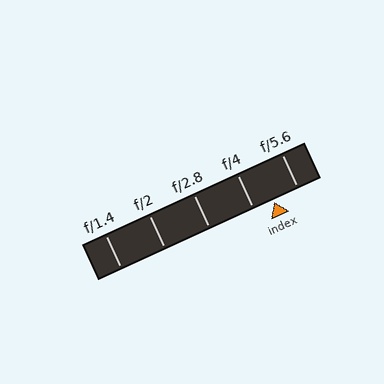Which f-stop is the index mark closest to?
The index mark is closest to f/4.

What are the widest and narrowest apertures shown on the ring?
The widest aperture shown is f/1.4 and the narrowest is f/5.6.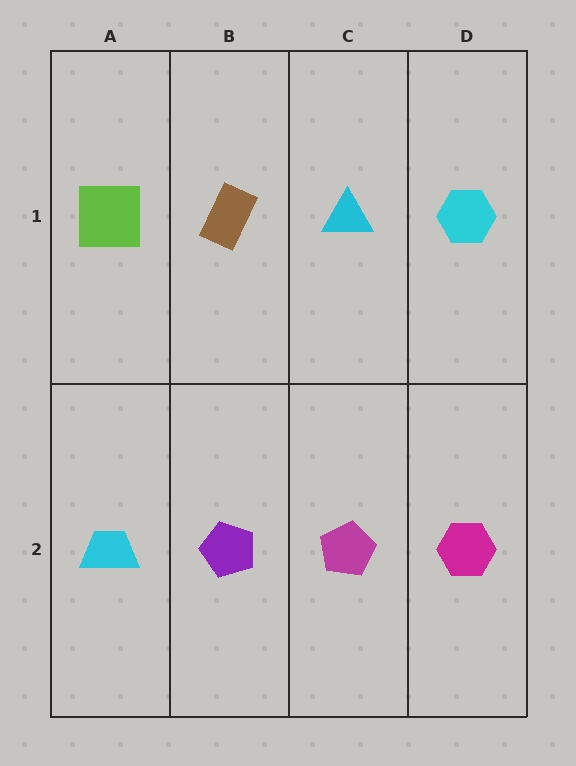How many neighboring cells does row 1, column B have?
3.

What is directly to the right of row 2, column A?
A purple pentagon.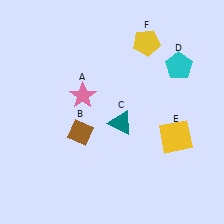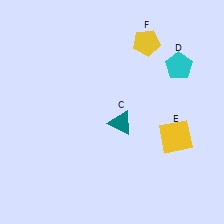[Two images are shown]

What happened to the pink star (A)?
The pink star (A) was removed in Image 2. It was in the top-left area of Image 1.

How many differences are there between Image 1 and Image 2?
There are 2 differences between the two images.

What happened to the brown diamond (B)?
The brown diamond (B) was removed in Image 2. It was in the bottom-left area of Image 1.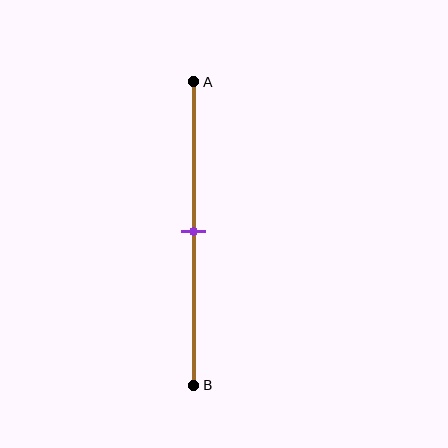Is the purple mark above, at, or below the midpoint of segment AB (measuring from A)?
The purple mark is approximately at the midpoint of segment AB.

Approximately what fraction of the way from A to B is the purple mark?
The purple mark is approximately 50% of the way from A to B.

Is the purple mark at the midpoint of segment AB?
Yes, the mark is approximately at the midpoint.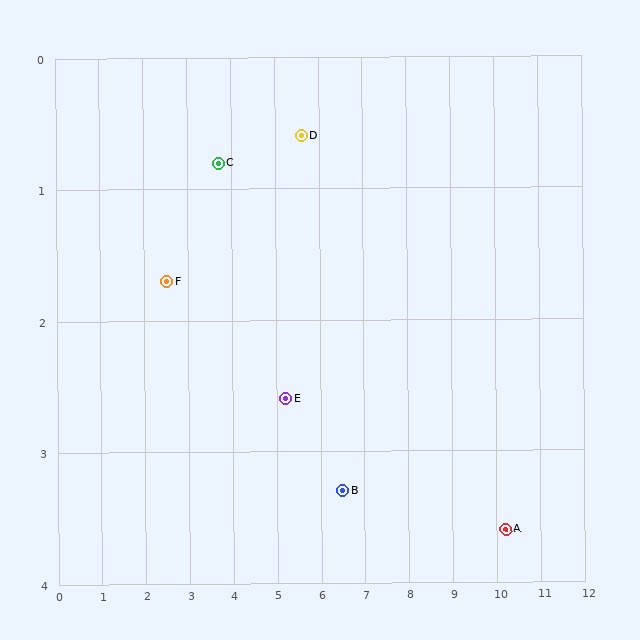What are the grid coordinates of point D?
Point D is at approximately (5.6, 0.6).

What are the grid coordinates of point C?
Point C is at approximately (3.7, 0.8).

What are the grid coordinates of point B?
Point B is at approximately (6.5, 3.3).